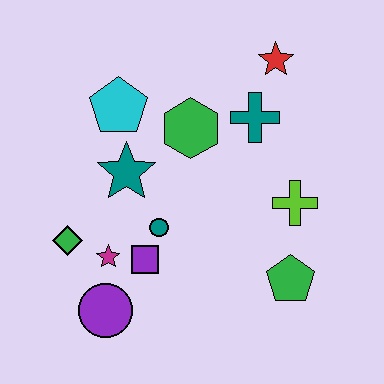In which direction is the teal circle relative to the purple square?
The teal circle is above the purple square.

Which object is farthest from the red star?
The purple circle is farthest from the red star.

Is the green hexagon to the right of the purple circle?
Yes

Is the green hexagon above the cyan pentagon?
No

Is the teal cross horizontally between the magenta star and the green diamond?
No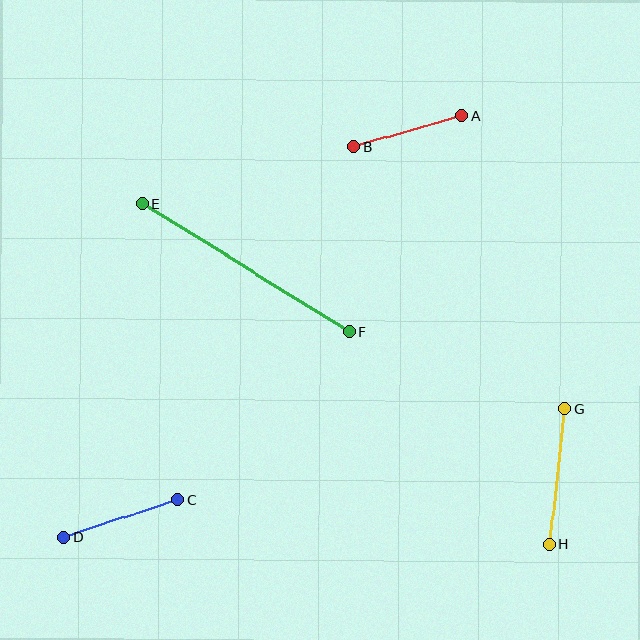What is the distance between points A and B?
The distance is approximately 112 pixels.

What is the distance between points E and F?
The distance is approximately 244 pixels.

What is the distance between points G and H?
The distance is approximately 137 pixels.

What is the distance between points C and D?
The distance is approximately 120 pixels.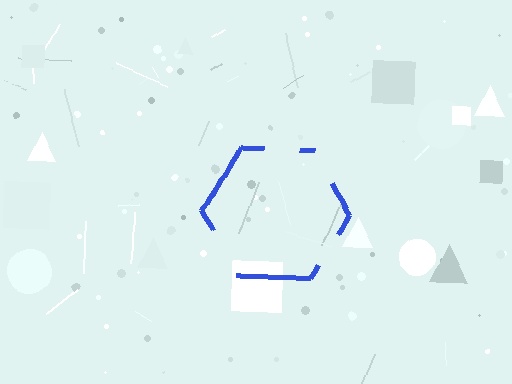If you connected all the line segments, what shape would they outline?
They would outline a hexagon.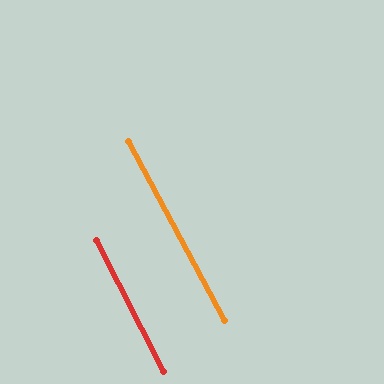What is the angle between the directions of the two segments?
Approximately 1 degree.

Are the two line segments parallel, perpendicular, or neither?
Parallel — their directions differ by only 1.0°.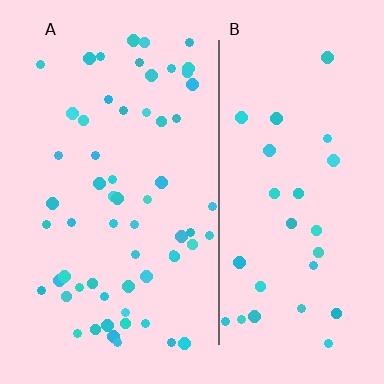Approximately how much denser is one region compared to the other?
Approximately 2.0× — region A over region B.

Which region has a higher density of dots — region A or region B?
A (the left).